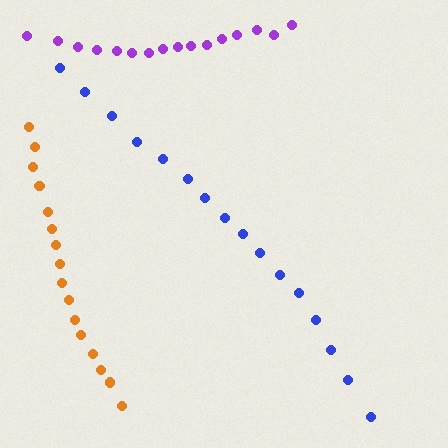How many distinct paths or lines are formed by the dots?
There are 3 distinct paths.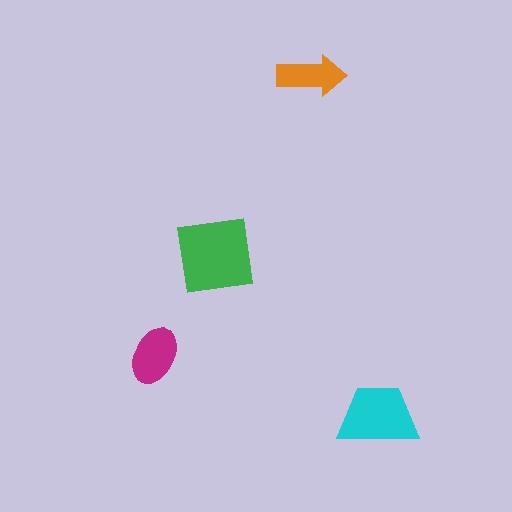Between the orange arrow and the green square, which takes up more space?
The green square.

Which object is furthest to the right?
The cyan trapezoid is rightmost.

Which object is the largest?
The green square.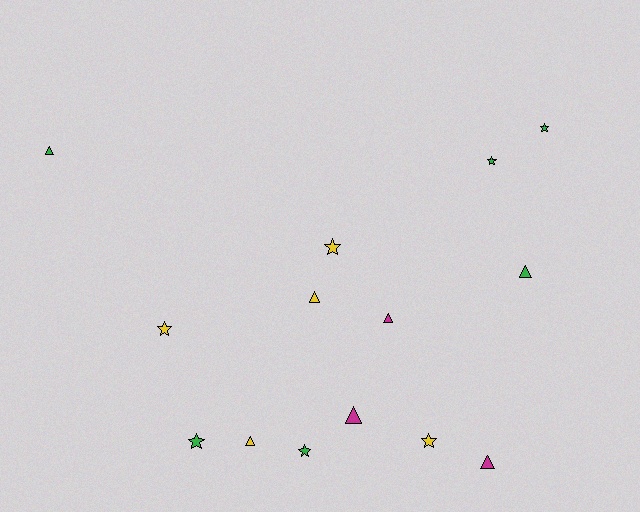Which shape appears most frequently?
Triangle, with 7 objects.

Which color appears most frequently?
Green, with 6 objects.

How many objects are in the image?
There are 14 objects.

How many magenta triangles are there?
There are 3 magenta triangles.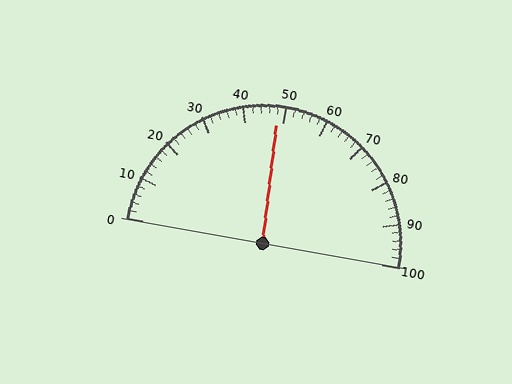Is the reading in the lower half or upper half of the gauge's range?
The reading is in the lower half of the range (0 to 100).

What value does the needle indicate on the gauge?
The needle indicates approximately 48.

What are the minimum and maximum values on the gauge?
The gauge ranges from 0 to 100.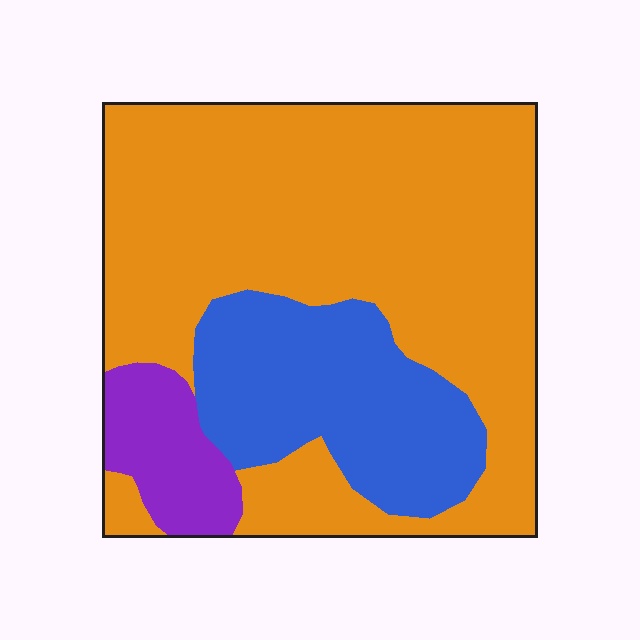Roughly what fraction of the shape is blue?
Blue takes up less than a quarter of the shape.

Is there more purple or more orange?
Orange.